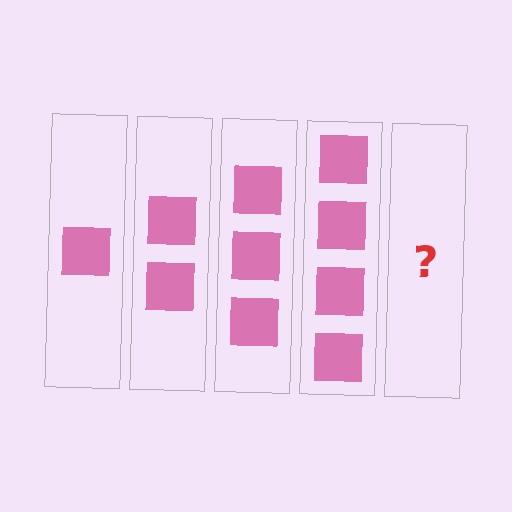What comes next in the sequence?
The next element should be 5 squares.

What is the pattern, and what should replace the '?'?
The pattern is that each step adds one more square. The '?' should be 5 squares.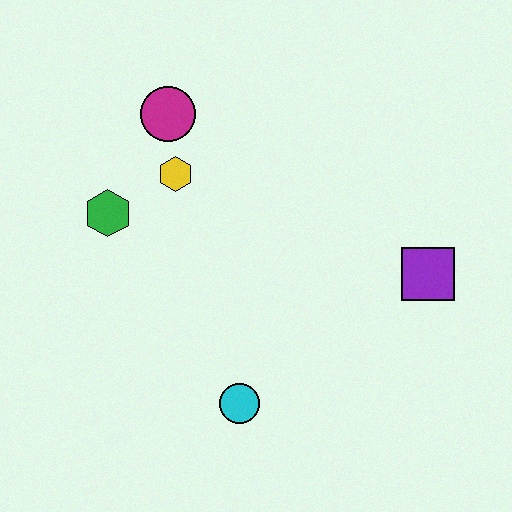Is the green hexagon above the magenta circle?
No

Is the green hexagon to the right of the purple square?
No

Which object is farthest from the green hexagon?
The purple square is farthest from the green hexagon.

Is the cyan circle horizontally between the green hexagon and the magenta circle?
No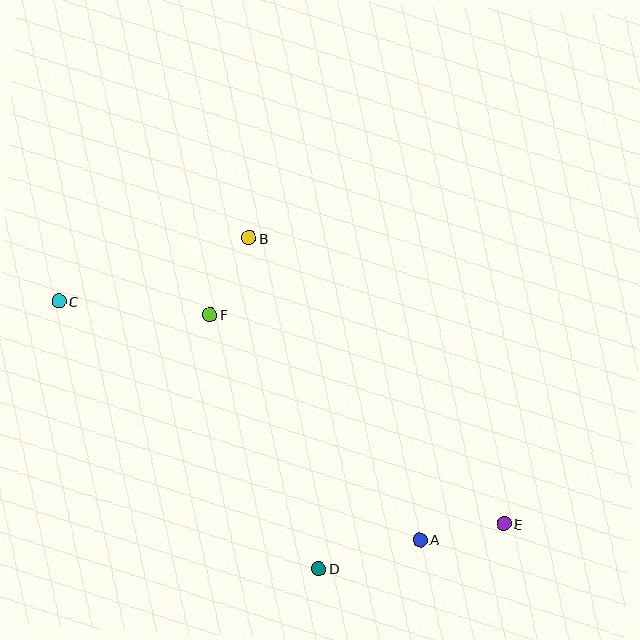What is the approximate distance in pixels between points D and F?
The distance between D and F is approximately 276 pixels.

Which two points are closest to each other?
Points A and E are closest to each other.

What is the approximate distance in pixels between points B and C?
The distance between B and C is approximately 201 pixels.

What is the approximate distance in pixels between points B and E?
The distance between B and E is approximately 383 pixels.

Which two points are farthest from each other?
Points C and E are farthest from each other.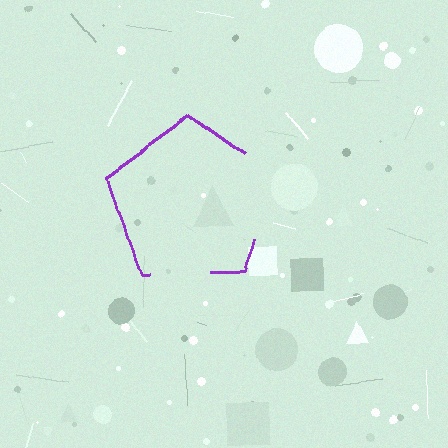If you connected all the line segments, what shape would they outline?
They would outline a pentagon.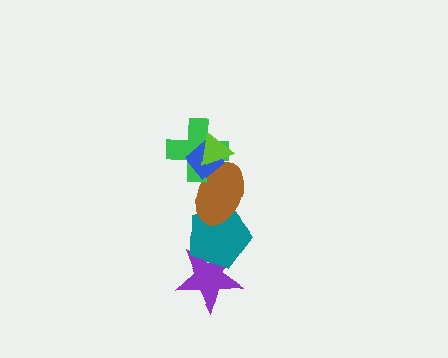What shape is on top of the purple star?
The teal pentagon is on top of the purple star.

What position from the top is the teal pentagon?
The teal pentagon is 5th from the top.